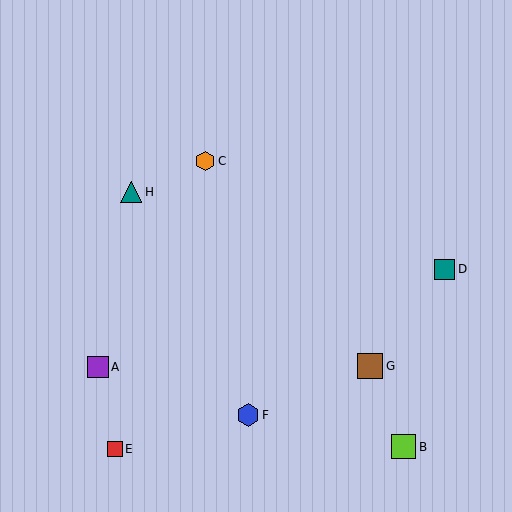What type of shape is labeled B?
Shape B is a lime square.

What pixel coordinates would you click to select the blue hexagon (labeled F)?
Click at (248, 415) to select the blue hexagon F.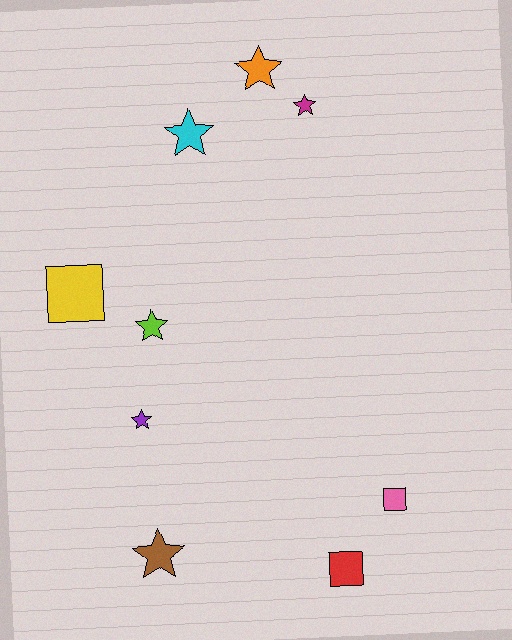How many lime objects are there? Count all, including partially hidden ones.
There is 1 lime object.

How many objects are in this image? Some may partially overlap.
There are 9 objects.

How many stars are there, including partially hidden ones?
There are 6 stars.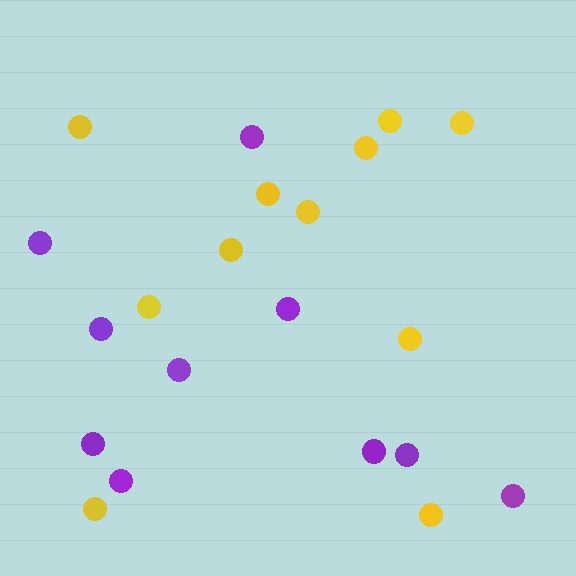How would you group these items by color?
There are 2 groups: one group of purple circles (10) and one group of yellow circles (11).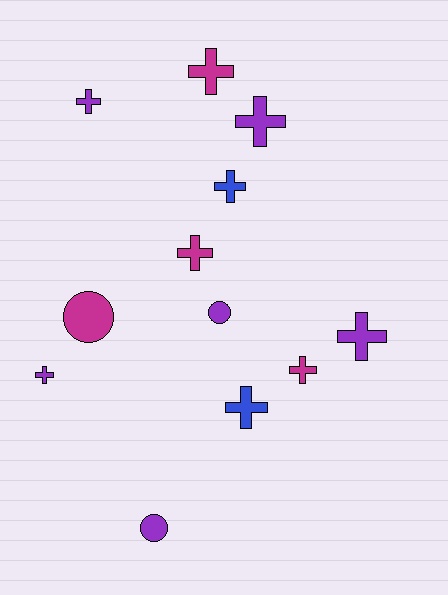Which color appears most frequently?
Purple, with 6 objects.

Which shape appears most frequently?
Cross, with 9 objects.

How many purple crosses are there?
There are 4 purple crosses.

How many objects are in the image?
There are 12 objects.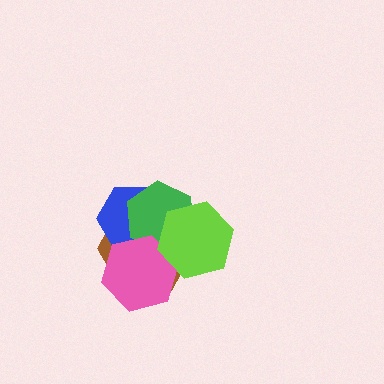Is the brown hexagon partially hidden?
Yes, it is partially covered by another shape.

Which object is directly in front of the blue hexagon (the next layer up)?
The green hexagon is directly in front of the blue hexagon.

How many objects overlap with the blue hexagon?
4 objects overlap with the blue hexagon.